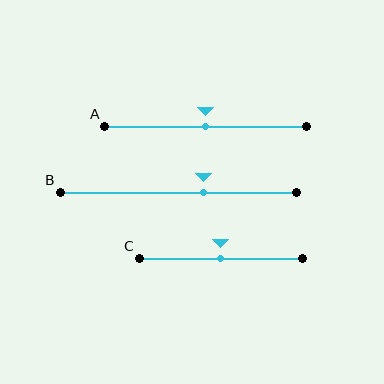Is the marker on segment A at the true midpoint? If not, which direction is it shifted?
Yes, the marker on segment A is at the true midpoint.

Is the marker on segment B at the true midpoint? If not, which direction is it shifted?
No, the marker on segment B is shifted to the right by about 11% of the segment length.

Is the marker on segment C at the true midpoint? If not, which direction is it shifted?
Yes, the marker on segment C is at the true midpoint.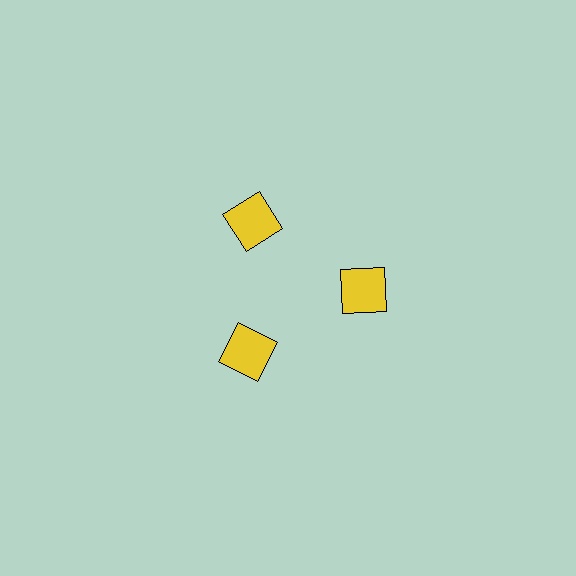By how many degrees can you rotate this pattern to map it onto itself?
The pattern maps onto itself every 120 degrees of rotation.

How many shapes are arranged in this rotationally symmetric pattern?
There are 3 shapes, arranged in 3 groups of 1.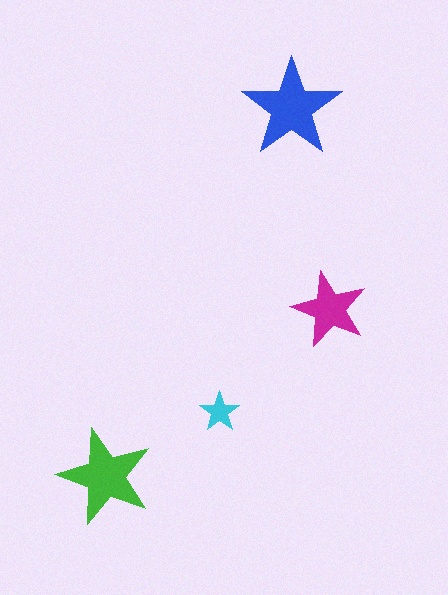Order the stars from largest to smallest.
the blue one, the green one, the magenta one, the cyan one.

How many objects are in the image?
There are 4 objects in the image.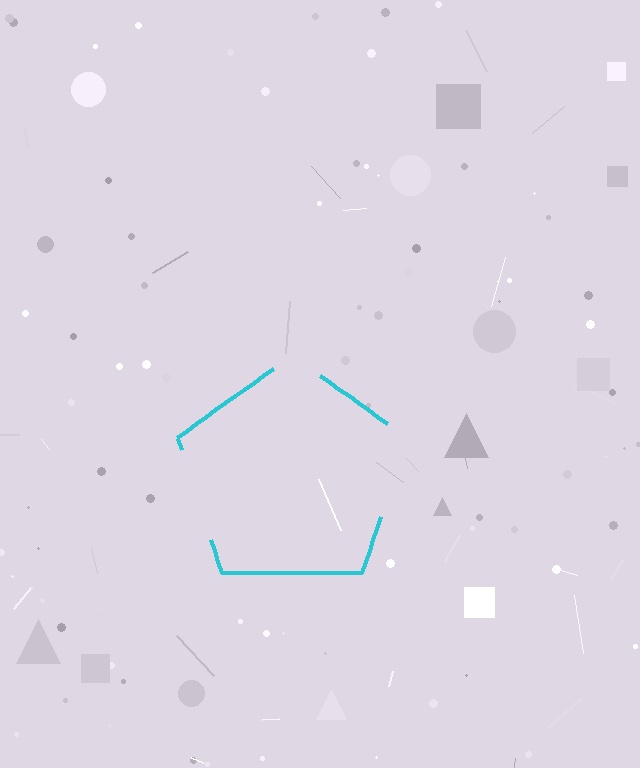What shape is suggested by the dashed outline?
The dashed outline suggests a pentagon.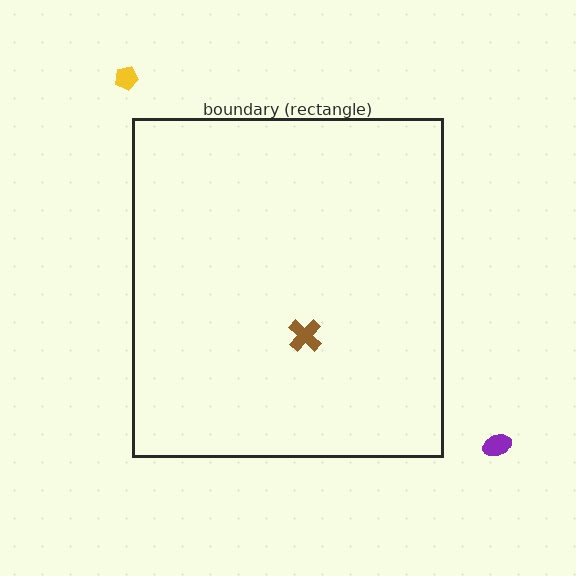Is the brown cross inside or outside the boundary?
Inside.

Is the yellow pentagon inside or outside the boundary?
Outside.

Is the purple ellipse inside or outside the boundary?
Outside.